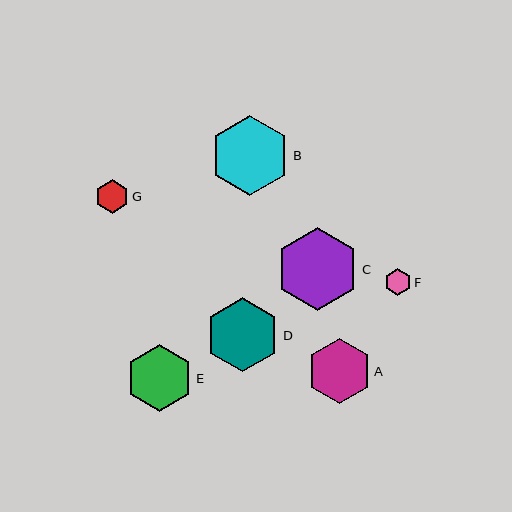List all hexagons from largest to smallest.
From largest to smallest: C, B, D, E, A, G, F.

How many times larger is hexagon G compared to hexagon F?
Hexagon G is approximately 1.2 times the size of hexagon F.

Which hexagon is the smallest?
Hexagon F is the smallest with a size of approximately 27 pixels.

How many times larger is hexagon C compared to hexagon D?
Hexagon C is approximately 1.1 times the size of hexagon D.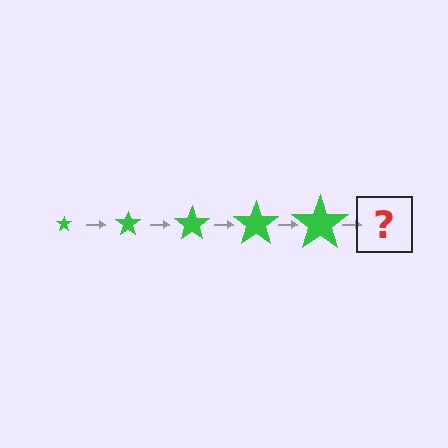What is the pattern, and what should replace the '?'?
The pattern is that the star gets progressively larger each step. The '?' should be a green star, larger than the previous one.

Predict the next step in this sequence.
The next step is a green star, larger than the previous one.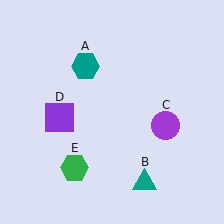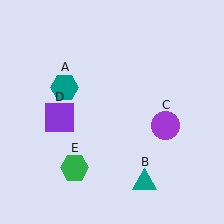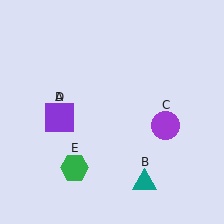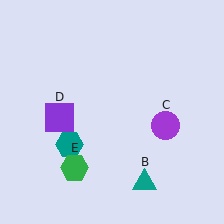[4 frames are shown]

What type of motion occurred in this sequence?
The teal hexagon (object A) rotated counterclockwise around the center of the scene.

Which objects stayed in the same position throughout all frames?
Teal triangle (object B) and purple circle (object C) and purple square (object D) and green hexagon (object E) remained stationary.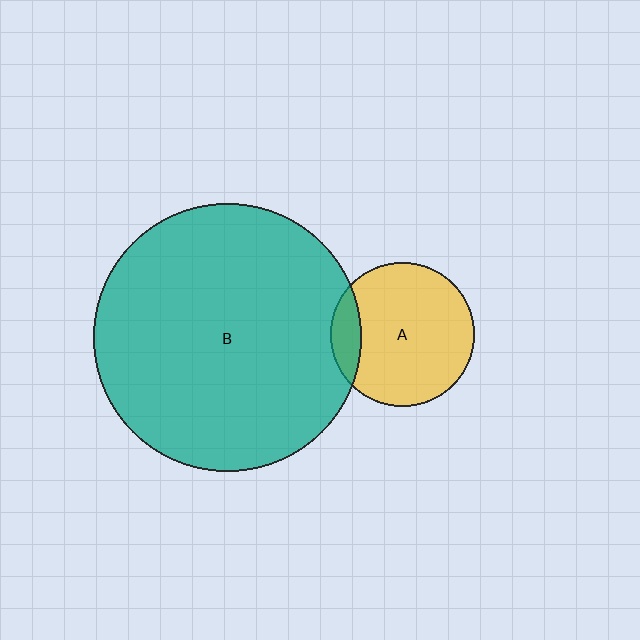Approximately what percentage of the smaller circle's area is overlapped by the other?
Approximately 15%.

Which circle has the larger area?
Circle B (teal).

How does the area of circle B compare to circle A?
Approximately 3.5 times.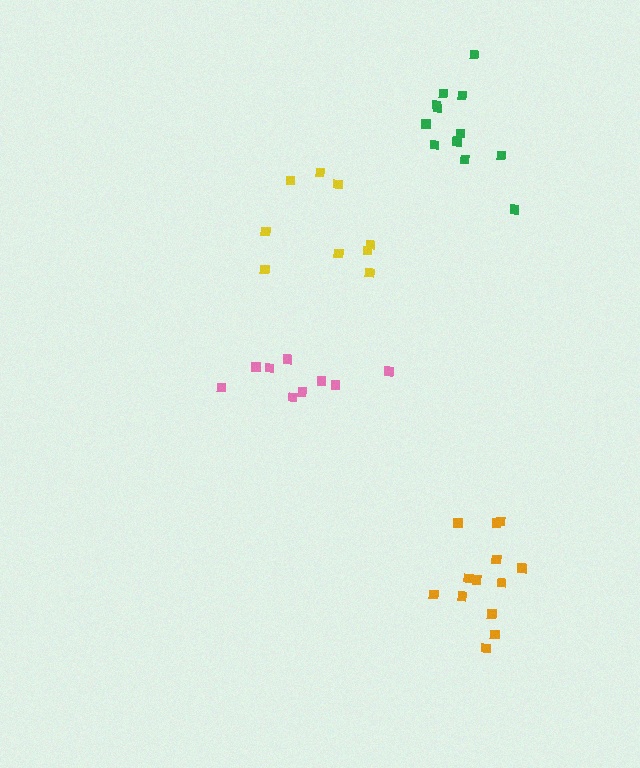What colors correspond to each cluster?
The clusters are colored: yellow, green, orange, pink.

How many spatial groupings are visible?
There are 4 spatial groupings.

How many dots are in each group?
Group 1: 9 dots, Group 2: 12 dots, Group 3: 13 dots, Group 4: 9 dots (43 total).